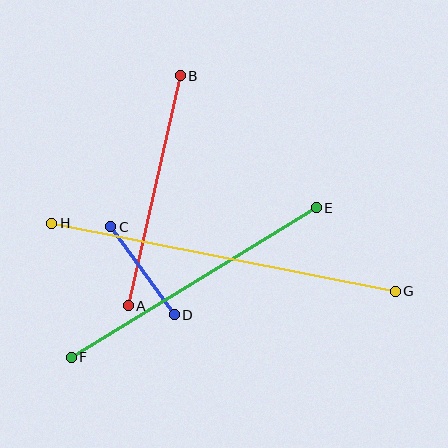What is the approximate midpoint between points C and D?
The midpoint is at approximately (143, 271) pixels.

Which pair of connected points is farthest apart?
Points G and H are farthest apart.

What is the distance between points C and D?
The distance is approximately 108 pixels.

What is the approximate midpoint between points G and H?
The midpoint is at approximately (223, 257) pixels.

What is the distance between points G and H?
The distance is approximately 350 pixels.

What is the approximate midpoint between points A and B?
The midpoint is at approximately (154, 191) pixels.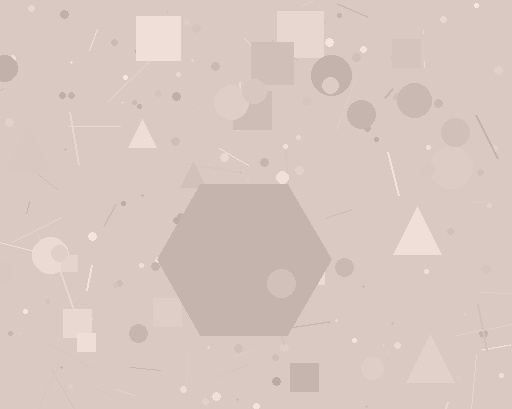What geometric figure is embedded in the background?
A hexagon is embedded in the background.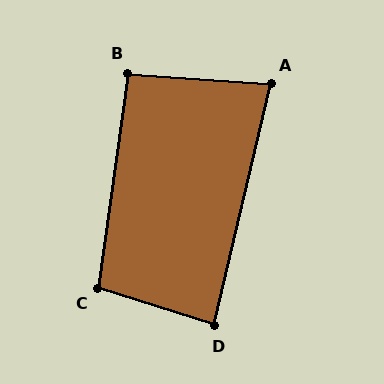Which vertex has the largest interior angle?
C, at approximately 100 degrees.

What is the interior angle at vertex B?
Approximately 94 degrees (approximately right).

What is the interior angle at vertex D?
Approximately 86 degrees (approximately right).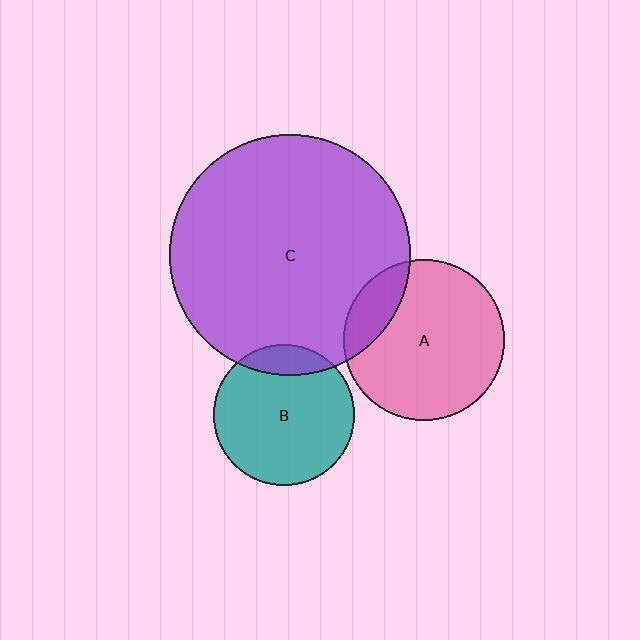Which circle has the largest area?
Circle C (purple).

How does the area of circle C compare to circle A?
Approximately 2.2 times.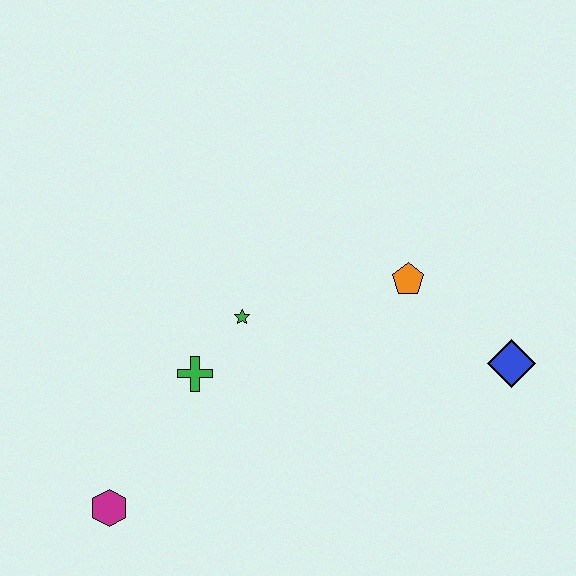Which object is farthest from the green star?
The blue diamond is farthest from the green star.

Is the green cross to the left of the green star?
Yes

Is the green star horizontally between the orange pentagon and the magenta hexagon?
Yes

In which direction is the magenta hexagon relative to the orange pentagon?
The magenta hexagon is to the left of the orange pentagon.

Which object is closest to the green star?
The green cross is closest to the green star.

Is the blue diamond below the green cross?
No